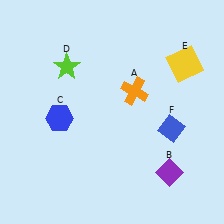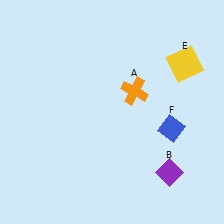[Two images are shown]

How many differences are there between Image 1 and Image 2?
There are 2 differences between the two images.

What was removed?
The blue hexagon (C), the lime star (D) were removed in Image 2.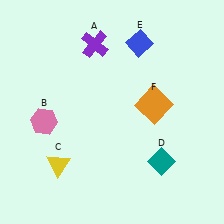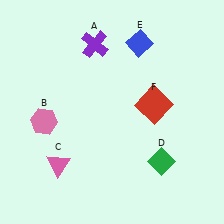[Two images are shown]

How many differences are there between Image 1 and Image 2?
There are 3 differences between the two images.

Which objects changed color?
C changed from yellow to pink. D changed from teal to green. F changed from orange to red.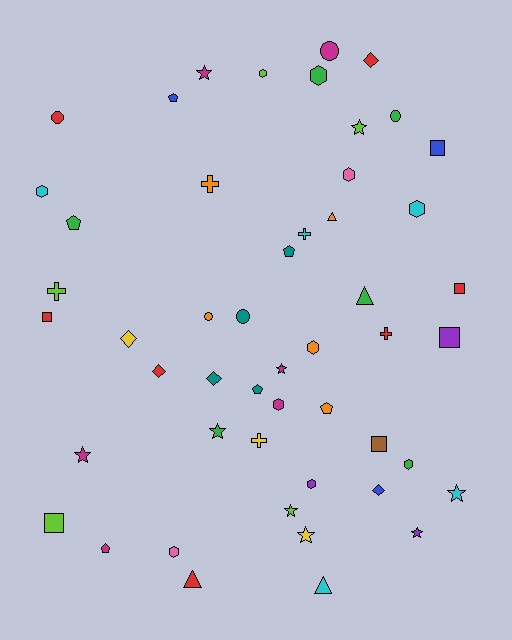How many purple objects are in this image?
There are 3 purple objects.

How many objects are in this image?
There are 50 objects.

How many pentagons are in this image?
There are 6 pentagons.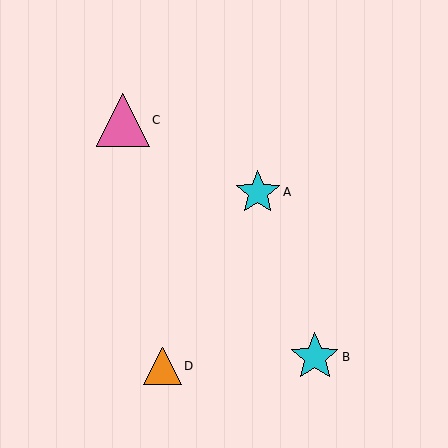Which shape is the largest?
The pink triangle (labeled C) is the largest.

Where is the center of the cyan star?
The center of the cyan star is at (258, 192).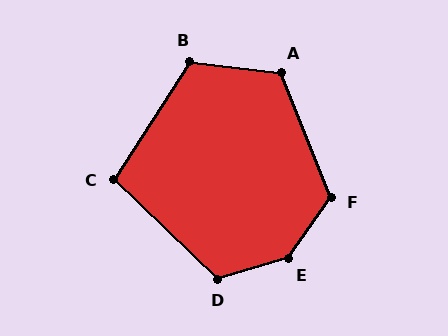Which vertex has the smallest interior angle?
C, at approximately 100 degrees.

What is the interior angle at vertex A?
Approximately 118 degrees (obtuse).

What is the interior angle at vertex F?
Approximately 123 degrees (obtuse).